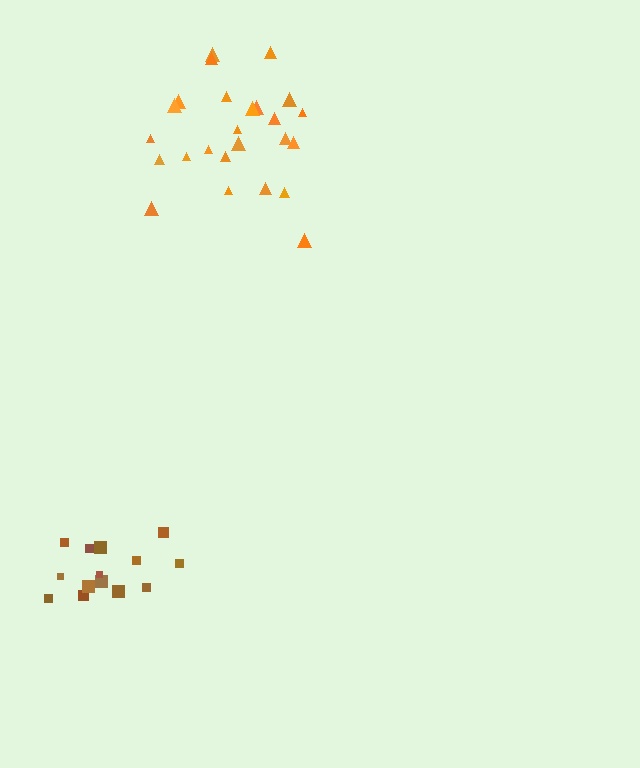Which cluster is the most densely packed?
Brown.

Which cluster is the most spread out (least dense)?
Orange.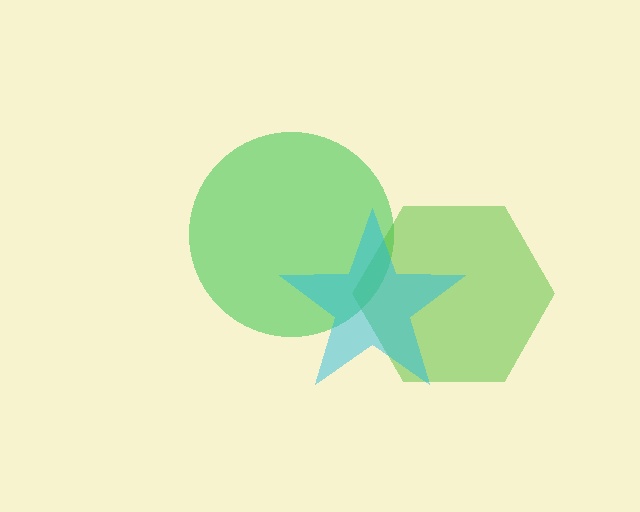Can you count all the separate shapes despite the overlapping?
Yes, there are 3 separate shapes.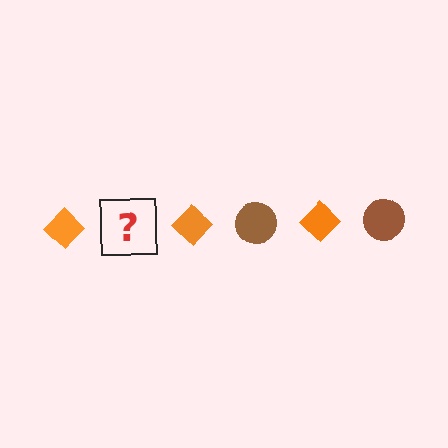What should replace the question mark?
The question mark should be replaced with a brown circle.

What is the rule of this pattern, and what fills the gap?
The rule is that the pattern alternates between orange diamond and brown circle. The gap should be filled with a brown circle.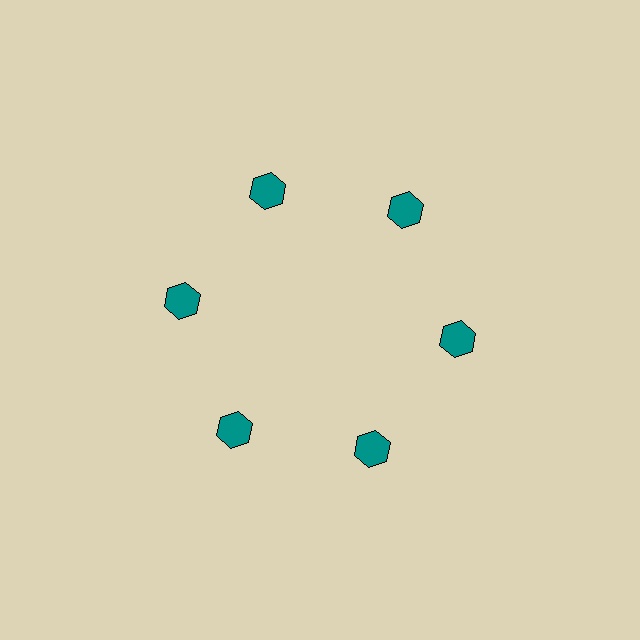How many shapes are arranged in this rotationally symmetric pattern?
There are 6 shapes, arranged in 6 groups of 1.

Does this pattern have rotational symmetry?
Yes, this pattern has 6-fold rotational symmetry. It looks the same after rotating 60 degrees around the center.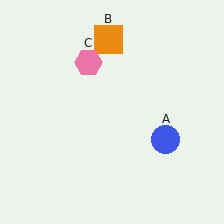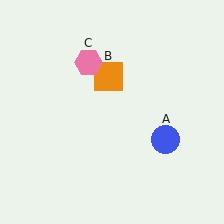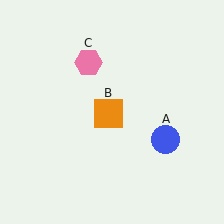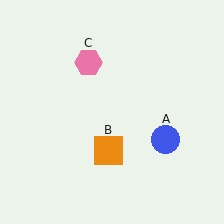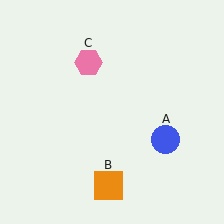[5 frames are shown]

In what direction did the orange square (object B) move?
The orange square (object B) moved down.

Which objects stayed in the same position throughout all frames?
Blue circle (object A) and pink hexagon (object C) remained stationary.